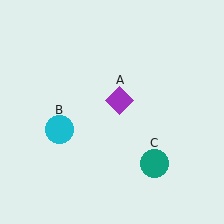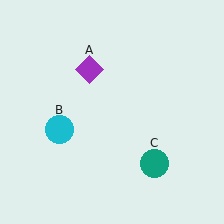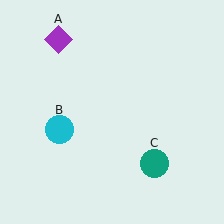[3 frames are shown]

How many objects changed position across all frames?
1 object changed position: purple diamond (object A).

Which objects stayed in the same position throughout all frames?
Cyan circle (object B) and teal circle (object C) remained stationary.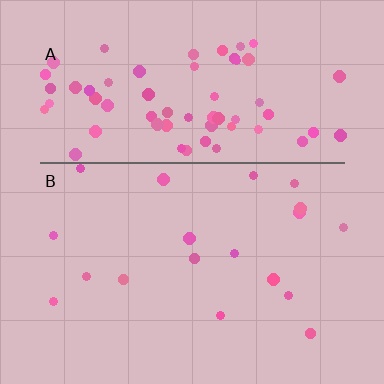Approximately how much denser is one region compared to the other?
Approximately 3.8× — region A over region B.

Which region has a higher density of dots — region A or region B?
A (the top).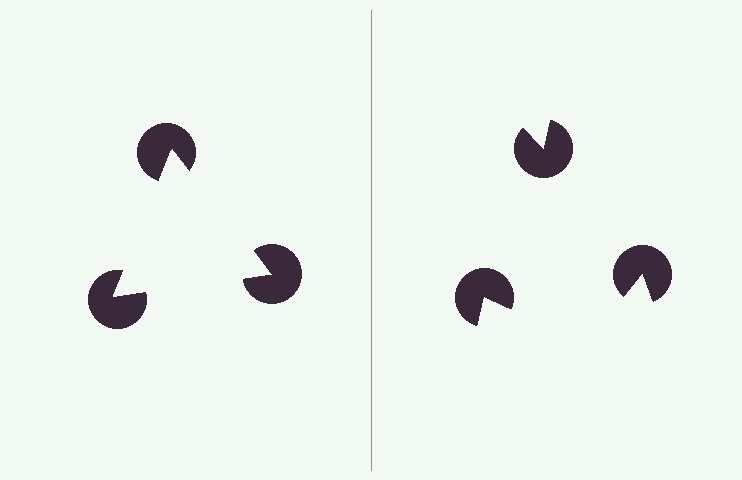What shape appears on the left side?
An illusory triangle.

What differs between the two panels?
The pac-man discs are positioned identically on both sides; only the wedge orientations differ. On the left they align to a triangle; on the right they are misaligned.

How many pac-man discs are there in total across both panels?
6 — 3 on each side.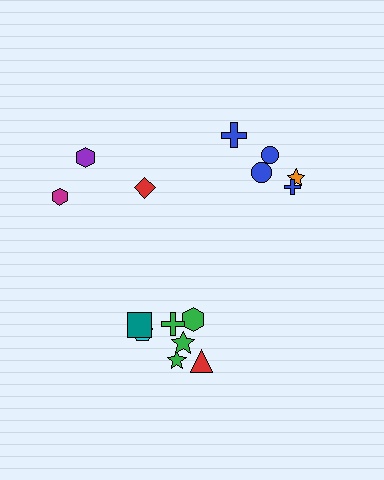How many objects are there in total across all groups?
There are 15 objects.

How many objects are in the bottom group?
There are 7 objects.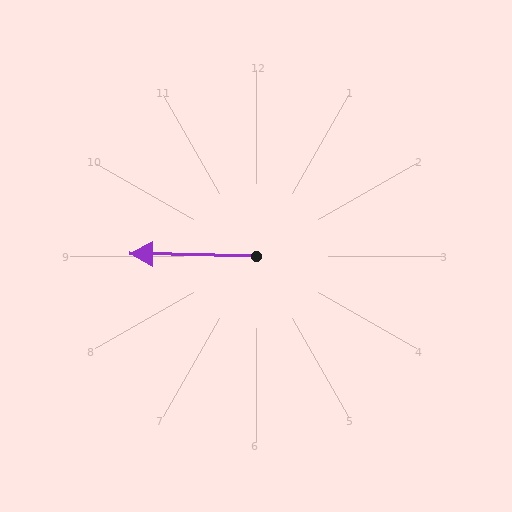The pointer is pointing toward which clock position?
Roughly 9 o'clock.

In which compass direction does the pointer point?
West.